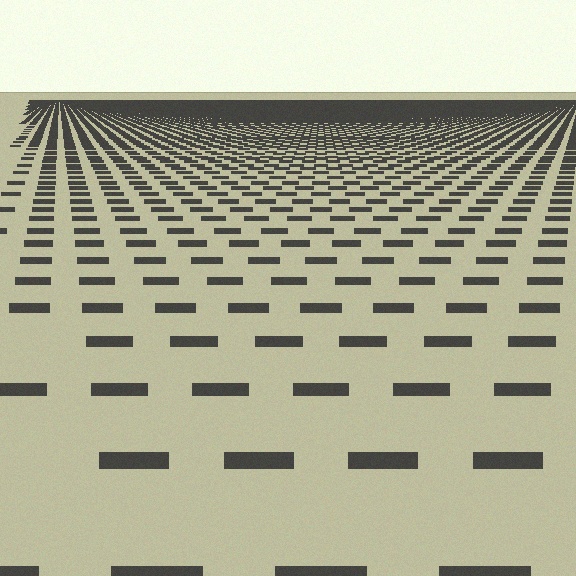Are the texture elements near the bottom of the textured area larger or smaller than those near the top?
Larger. Near the bottom, elements are closer to the viewer and appear at a bigger on-screen size.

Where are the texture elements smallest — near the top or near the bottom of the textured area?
Near the top.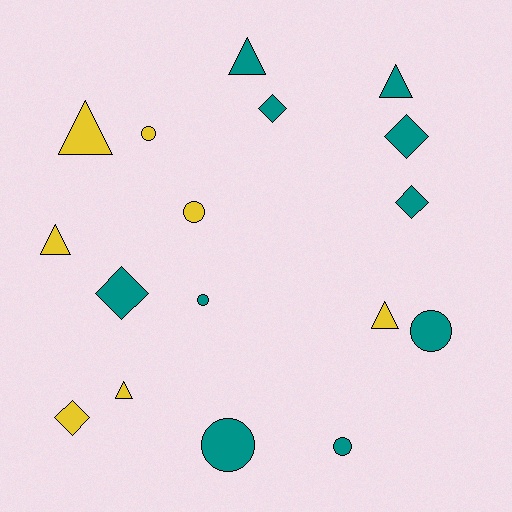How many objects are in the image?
There are 17 objects.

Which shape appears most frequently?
Circle, with 6 objects.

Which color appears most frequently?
Teal, with 10 objects.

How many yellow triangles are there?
There are 4 yellow triangles.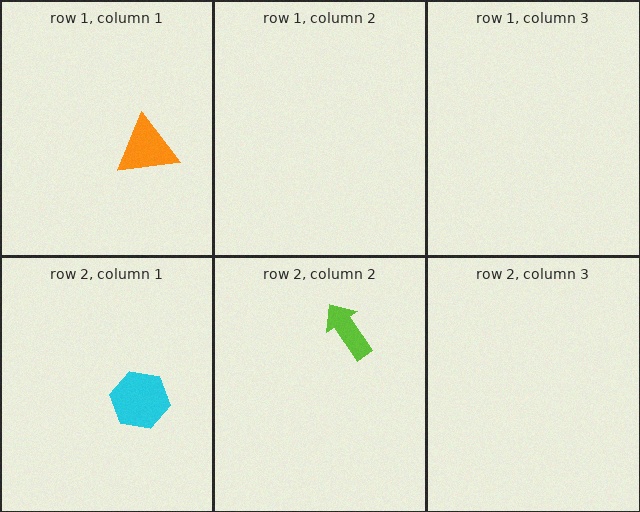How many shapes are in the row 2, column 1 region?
1.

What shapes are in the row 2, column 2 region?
The lime arrow.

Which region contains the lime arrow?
The row 2, column 2 region.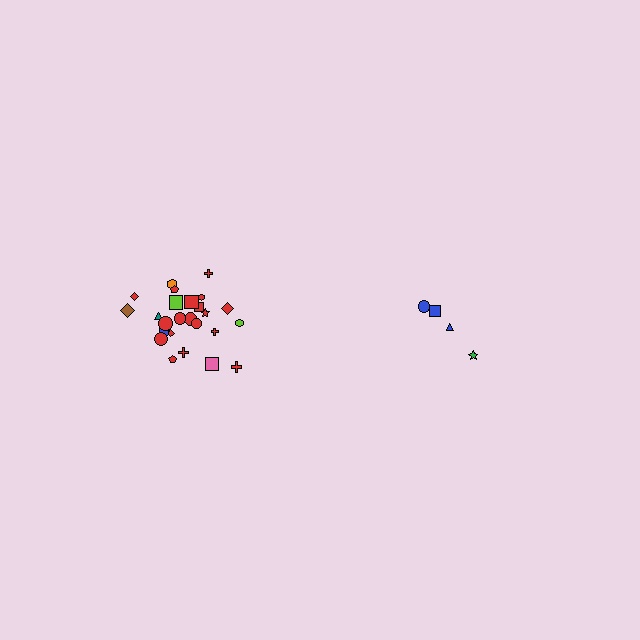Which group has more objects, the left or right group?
The left group.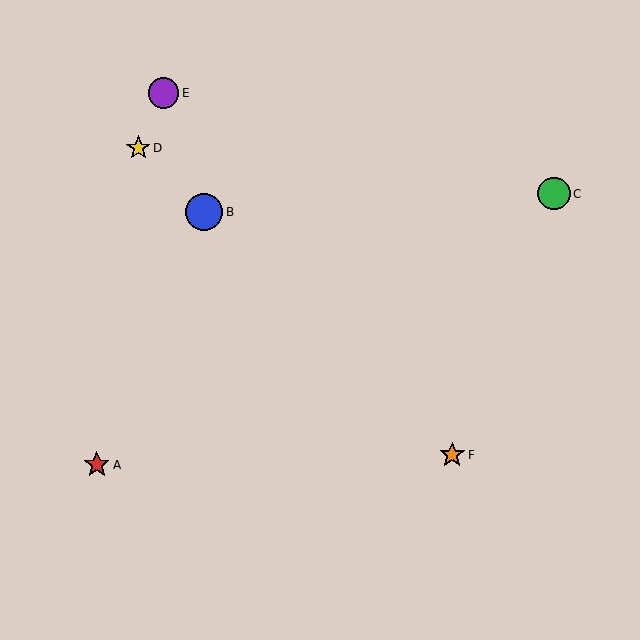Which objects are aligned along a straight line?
Objects B, D, F are aligned along a straight line.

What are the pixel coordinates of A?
Object A is at (97, 465).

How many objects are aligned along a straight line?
3 objects (B, D, F) are aligned along a straight line.